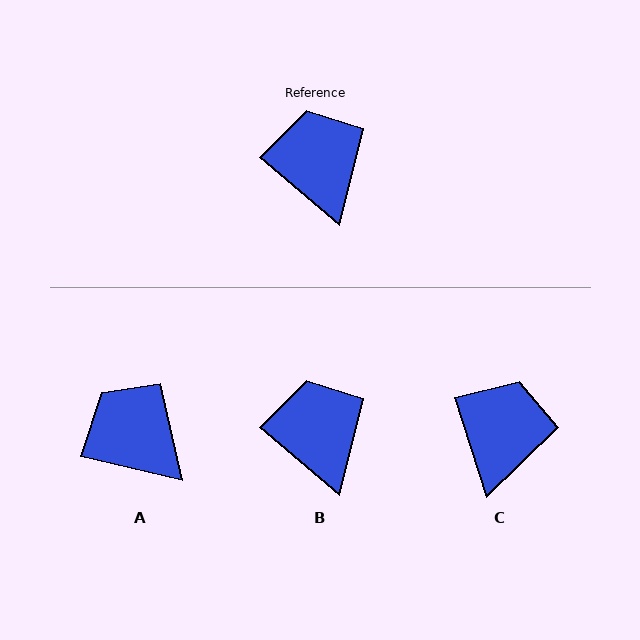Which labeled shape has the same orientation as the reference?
B.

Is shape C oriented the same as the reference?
No, it is off by about 32 degrees.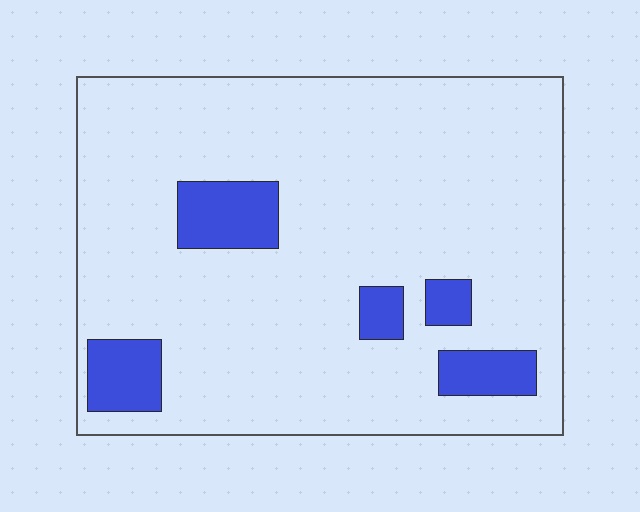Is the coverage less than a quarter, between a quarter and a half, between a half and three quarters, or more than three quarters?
Less than a quarter.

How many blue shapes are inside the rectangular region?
5.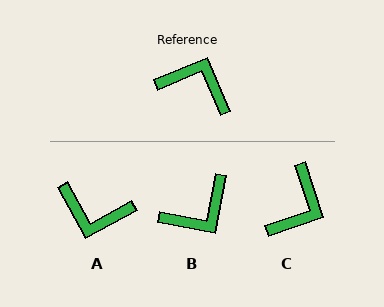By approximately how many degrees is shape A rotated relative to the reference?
Approximately 174 degrees clockwise.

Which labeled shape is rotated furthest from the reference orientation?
A, about 174 degrees away.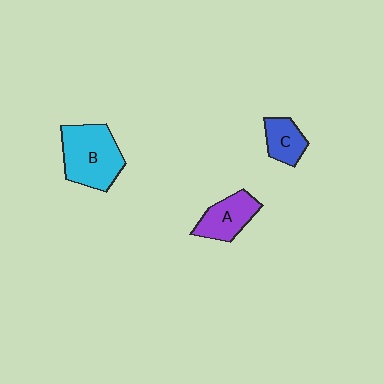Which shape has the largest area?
Shape B (cyan).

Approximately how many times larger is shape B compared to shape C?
Approximately 2.1 times.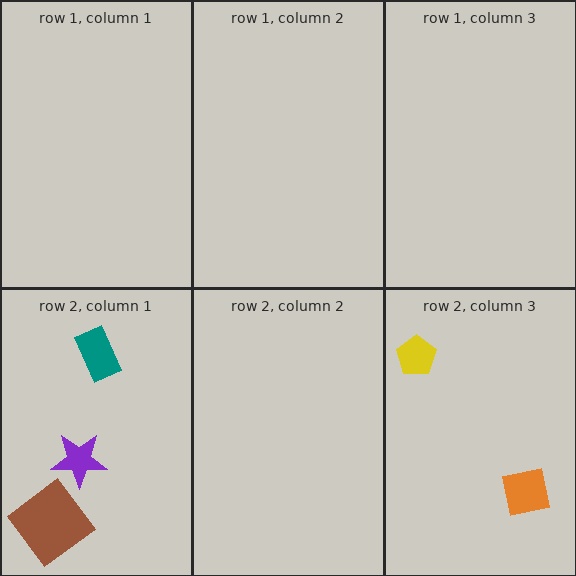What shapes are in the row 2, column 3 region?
The yellow pentagon, the orange square.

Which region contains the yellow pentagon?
The row 2, column 3 region.